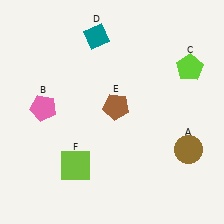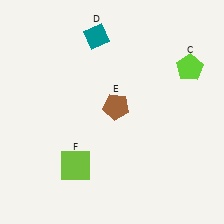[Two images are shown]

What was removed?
The pink pentagon (B), the brown circle (A) were removed in Image 2.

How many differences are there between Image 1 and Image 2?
There are 2 differences between the two images.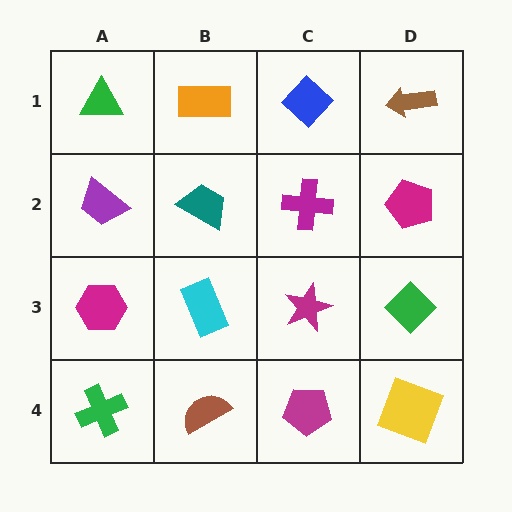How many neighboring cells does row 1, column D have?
2.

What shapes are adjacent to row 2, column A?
A green triangle (row 1, column A), a magenta hexagon (row 3, column A), a teal trapezoid (row 2, column B).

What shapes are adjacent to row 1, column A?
A purple trapezoid (row 2, column A), an orange rectangle (row 1, column B).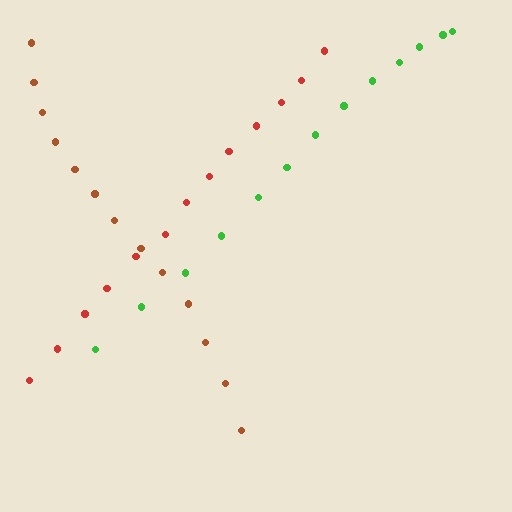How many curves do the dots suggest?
There are 3 distinct paths.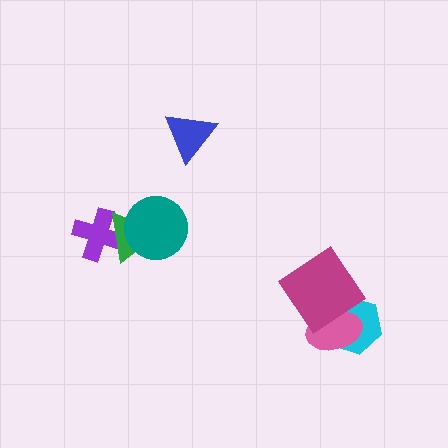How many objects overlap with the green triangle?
2 objects overlap with the green triangle.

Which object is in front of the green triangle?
The teal circle is in front of the green triangle.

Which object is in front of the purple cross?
The green triangle is in front of the purple cross.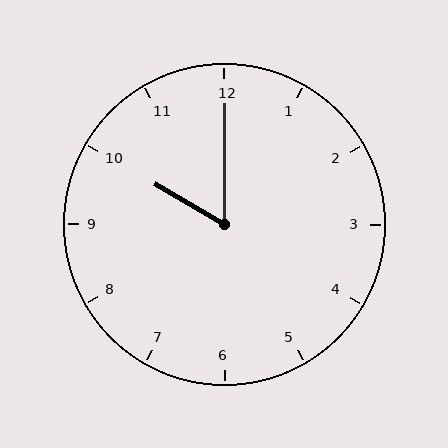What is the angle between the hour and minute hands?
Approximately 60 degrees.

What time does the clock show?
10:00.